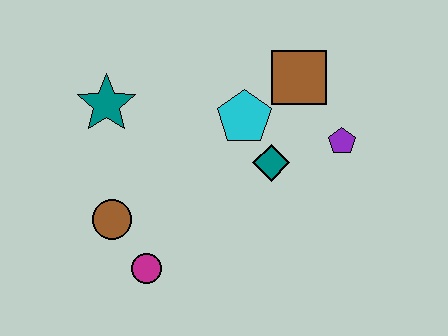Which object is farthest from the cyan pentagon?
The magenta circle is farthest from the cyan pentagon.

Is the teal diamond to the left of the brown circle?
No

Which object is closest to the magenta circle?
The brown circle is closest to the magenta circle.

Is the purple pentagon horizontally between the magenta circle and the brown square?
No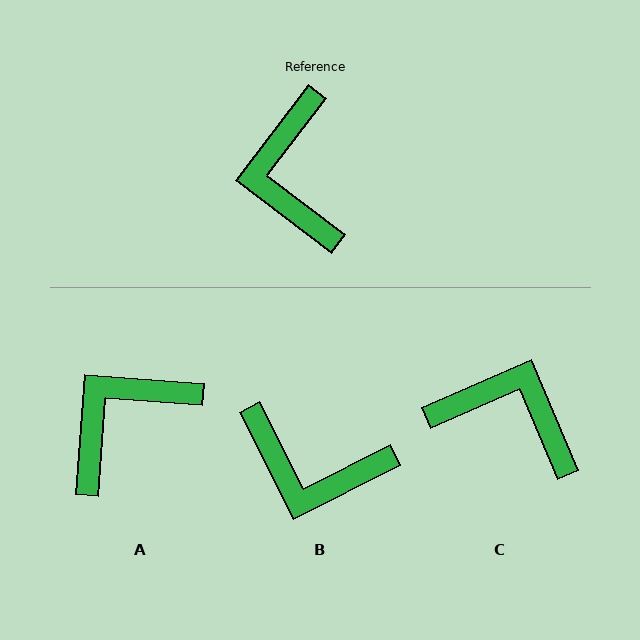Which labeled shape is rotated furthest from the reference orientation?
C, about 119 degrees away.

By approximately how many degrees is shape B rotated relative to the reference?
Approximately 64 degrees counter-clockwise.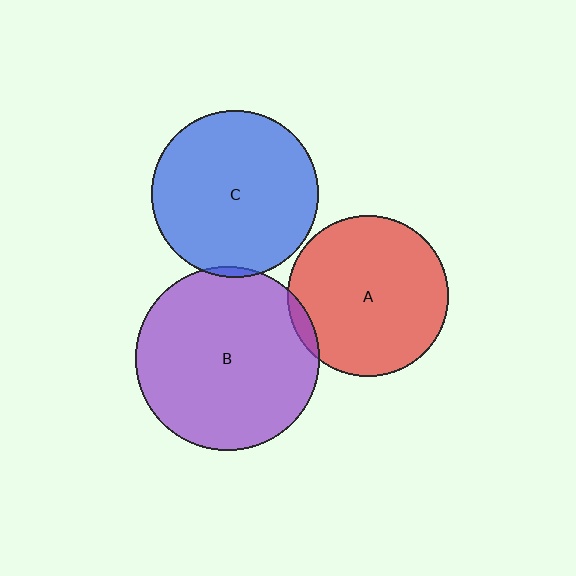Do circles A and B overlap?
Yes.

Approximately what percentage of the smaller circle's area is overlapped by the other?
Approximately 5%.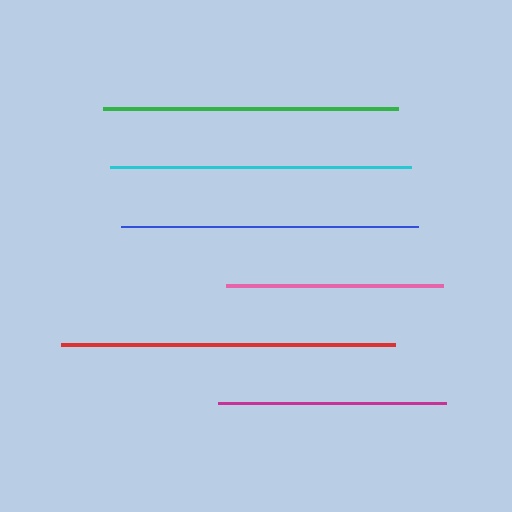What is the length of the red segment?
The red segment is approximately 334 pixels long.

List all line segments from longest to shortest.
From longest to shortest: red, cyan, blue, green, magenta, pink.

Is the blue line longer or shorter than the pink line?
The blue line is longer than the pink line.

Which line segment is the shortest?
The pink line is the shortest at approximately 217 pixels.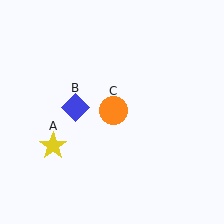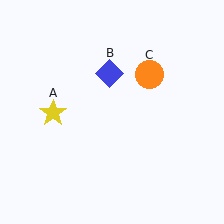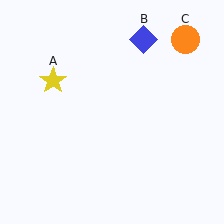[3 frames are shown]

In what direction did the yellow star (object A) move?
The yellow star (object A) moved up.